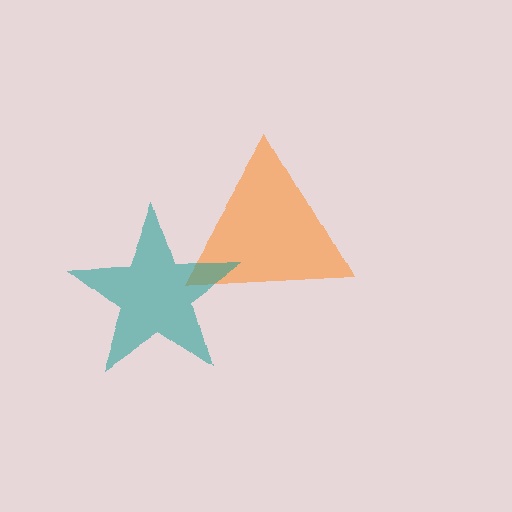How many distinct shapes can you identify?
There are 2 distinct shapes: an orange triangle, a teal star.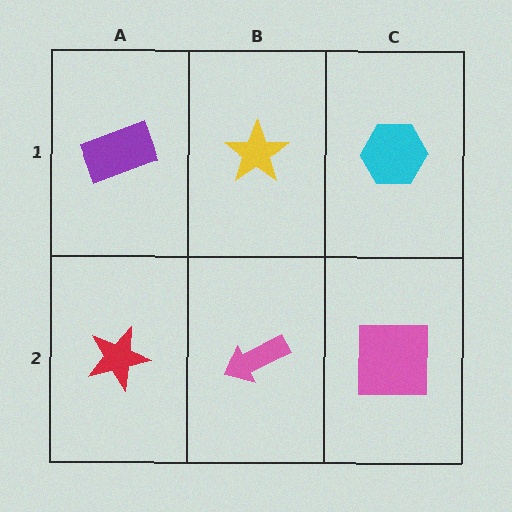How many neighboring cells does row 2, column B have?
3.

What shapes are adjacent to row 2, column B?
A yellow star (row 1, column B), a red star (row 2, column A), a pink square (row 2, column C).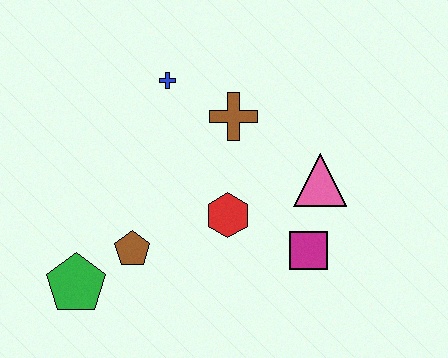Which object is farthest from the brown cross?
The green pentagon is farthest from the brown cross.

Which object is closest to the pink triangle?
The magenta square is closest to the pink triangle.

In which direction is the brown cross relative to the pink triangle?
The brown cross is to the left of the pink triangle.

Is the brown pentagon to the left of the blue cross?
Yes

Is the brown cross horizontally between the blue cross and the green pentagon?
No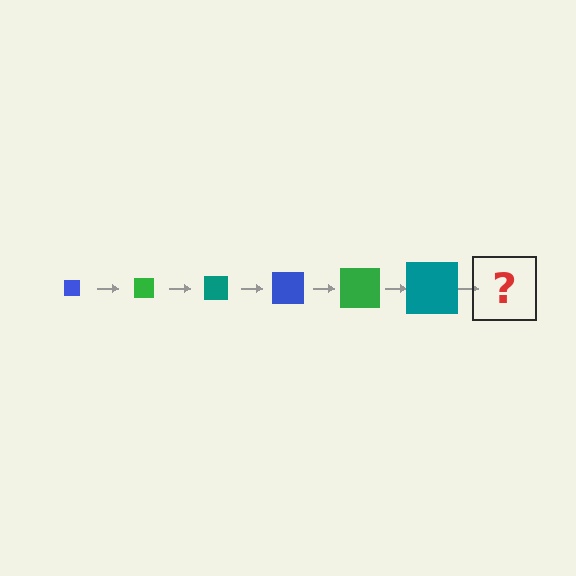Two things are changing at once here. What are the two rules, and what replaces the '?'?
The two rules are that the square grows larger each step and the color cycles through blue, green, and teal. The '?' should be a blue square, larger than the previous one.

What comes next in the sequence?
The next element should be a blue square, larger than the previous one.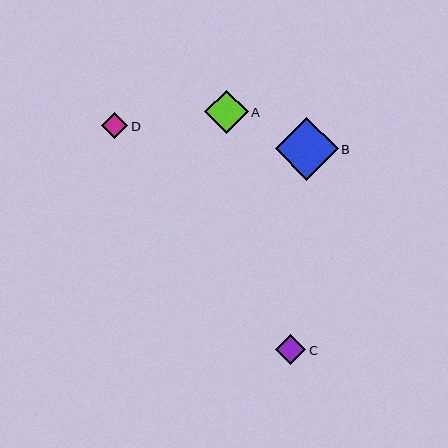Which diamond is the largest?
Diamond B is the largest with a size of approximately 63 pixels.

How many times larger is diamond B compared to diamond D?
Diamond B is approximately 2.4 times the size of diamond D.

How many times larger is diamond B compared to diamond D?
Diamond B is approximately 2.4 times the size of diamond D.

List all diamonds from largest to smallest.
From largest to smallest: B, A, C, D.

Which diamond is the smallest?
Diamond D is the smallest with a size of approximately 26 pixels.